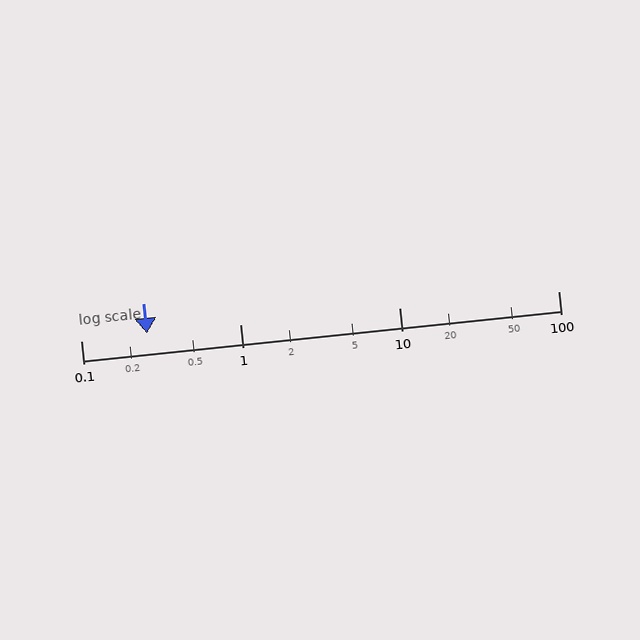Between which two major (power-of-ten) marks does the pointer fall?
The pointer is between 0.1 and 1.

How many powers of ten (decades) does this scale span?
The scale spans 3 decades, from 0.1 to 100.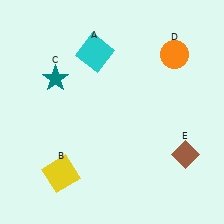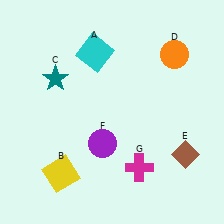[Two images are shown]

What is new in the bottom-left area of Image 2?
A purple circle (F) was added in the bottom-left area of Image 2.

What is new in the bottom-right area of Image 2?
A magenta cross (G) was added in the bottom-right area of Image 2.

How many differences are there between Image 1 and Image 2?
There are 2 differences between the two images.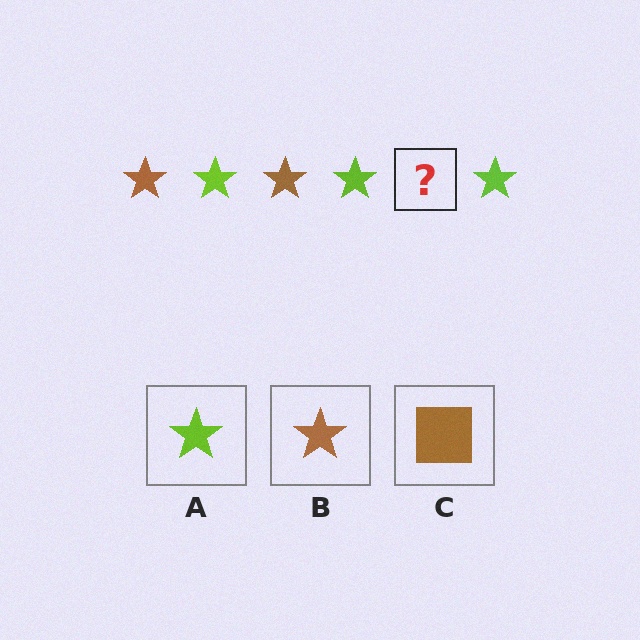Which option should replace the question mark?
Option B.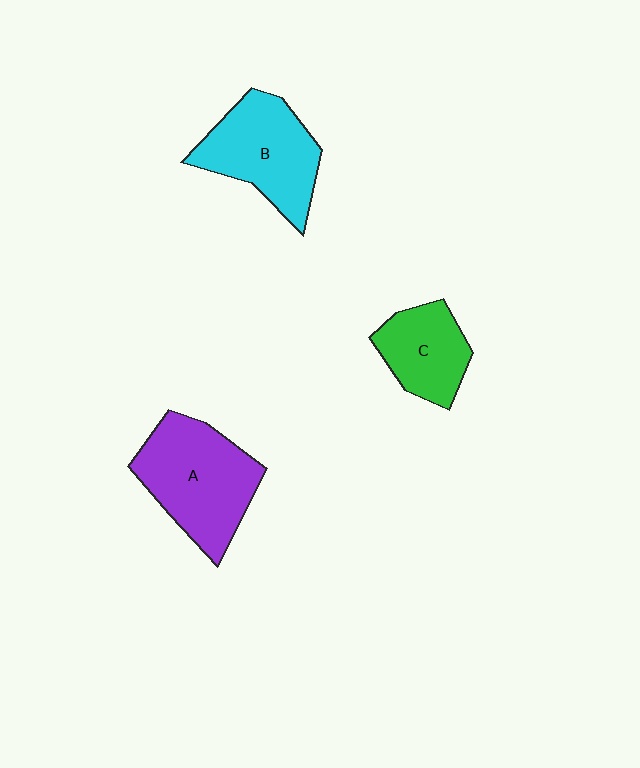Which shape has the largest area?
Shape A (purple).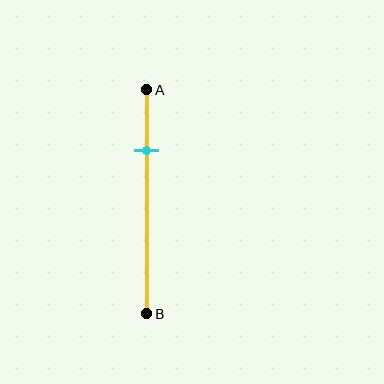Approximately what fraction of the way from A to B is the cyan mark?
The cyan mark is approximately 25% of the way from A to B.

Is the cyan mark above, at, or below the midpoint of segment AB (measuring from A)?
The cyan mark is above the midpoint of segment AB.